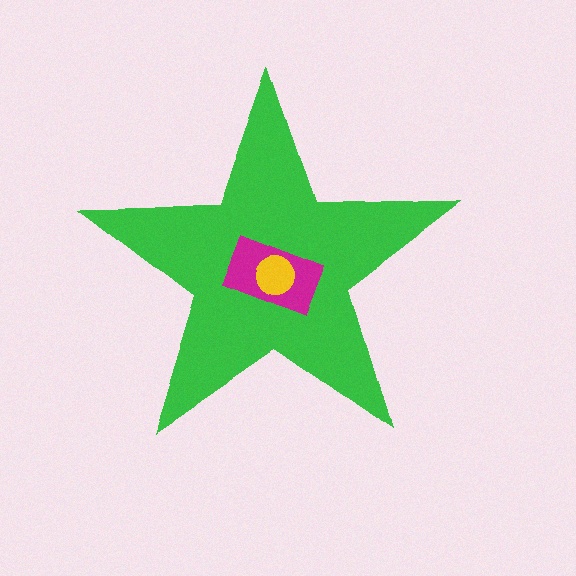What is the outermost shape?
The green star.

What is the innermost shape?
The yellow circle.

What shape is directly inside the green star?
The magenta rectangle.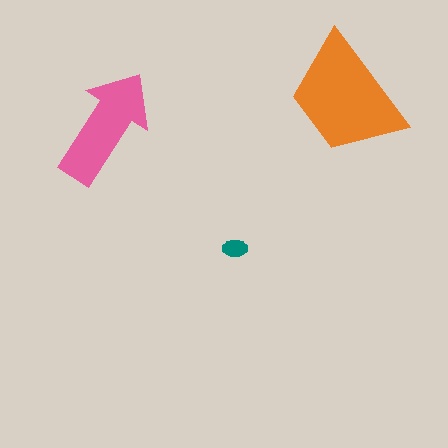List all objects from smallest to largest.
The teal ellipse, the pink arrow, the orange trapezoid.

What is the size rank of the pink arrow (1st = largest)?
2nd.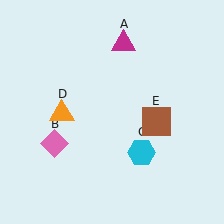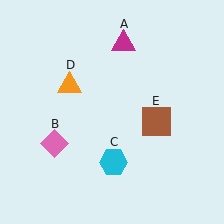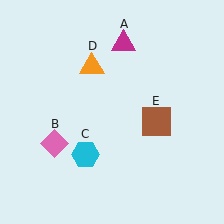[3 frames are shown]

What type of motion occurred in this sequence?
The cyan hexagon (object C), orange triangle (object D) rotated clockwise around the center of the scene.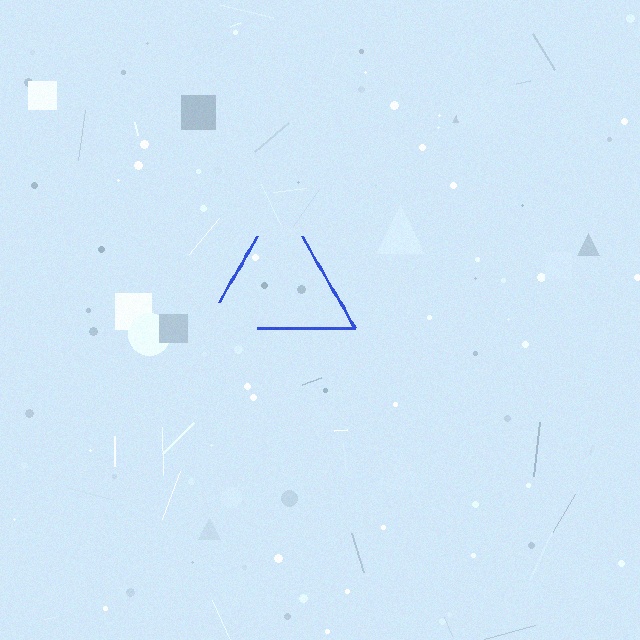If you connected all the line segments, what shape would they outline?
They would outline a triangle.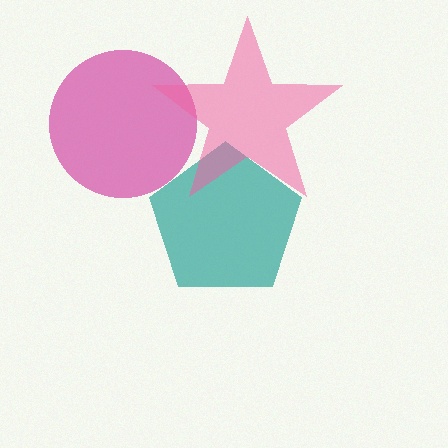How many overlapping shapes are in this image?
There are 3 overlapping shapes in the image.